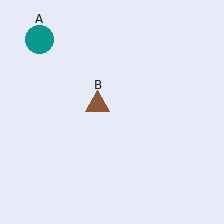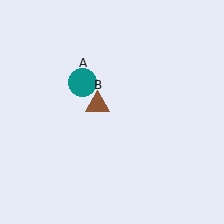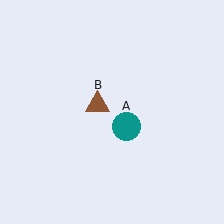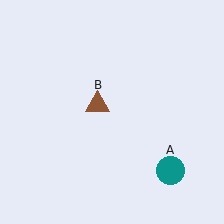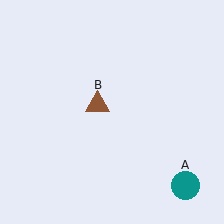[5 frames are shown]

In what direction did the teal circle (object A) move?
The teal circle (object A) moved down and to the right.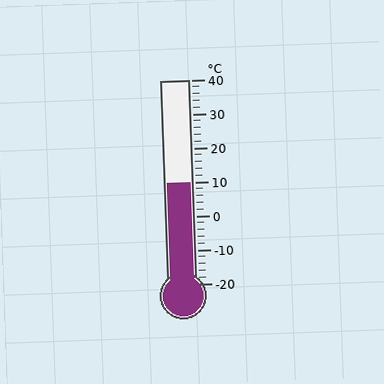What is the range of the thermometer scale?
The thermometer scale ranges from -20°C to 40°C.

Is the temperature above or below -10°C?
The temperature is above -10°C.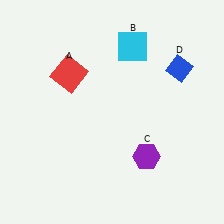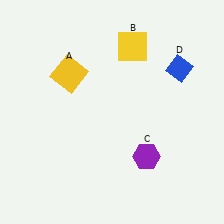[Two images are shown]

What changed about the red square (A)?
In Image 1, A is red. In Image 2, it changed to yellow.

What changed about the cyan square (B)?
In Image 1, B is cyan. In Image 2, it changed to yellow.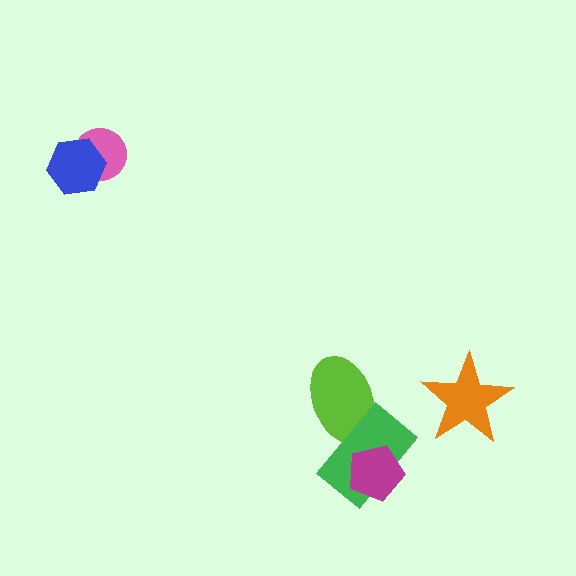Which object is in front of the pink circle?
The blue hexagon is in front of the pink circle.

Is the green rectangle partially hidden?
Yes, it is partially covered by another shape.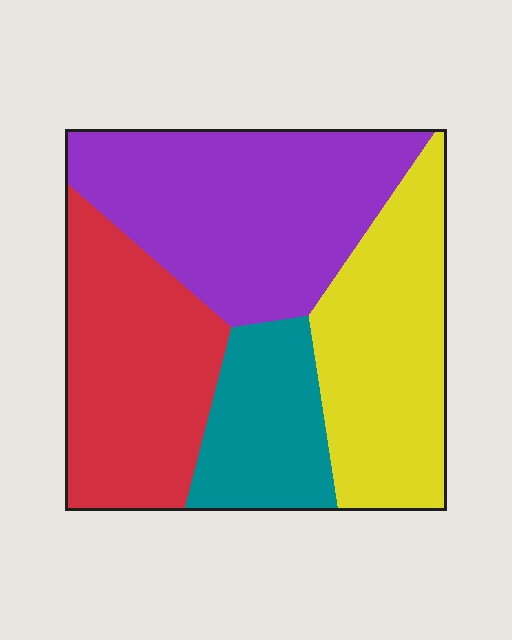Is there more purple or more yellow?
Purple.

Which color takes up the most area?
Purple, at roughly 35%.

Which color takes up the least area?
Teal, at roughly 15%.